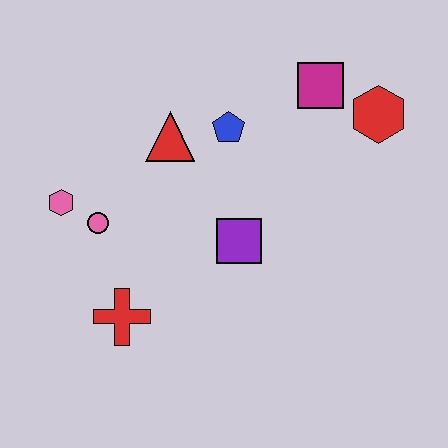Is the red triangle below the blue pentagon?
Yes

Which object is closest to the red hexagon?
The magenta square is closest to the red hexagon.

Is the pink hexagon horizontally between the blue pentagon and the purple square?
No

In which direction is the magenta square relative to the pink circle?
The magenta square is to the right of the pink circle.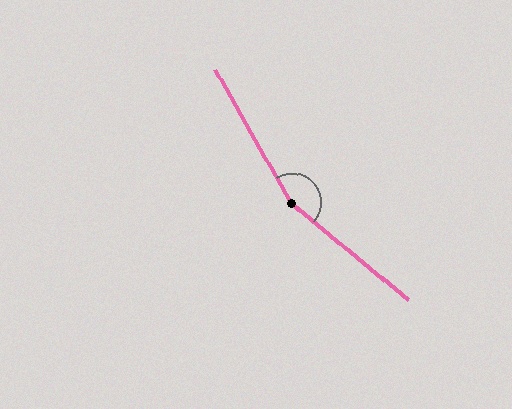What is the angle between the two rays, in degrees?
Approximately 159 degrees.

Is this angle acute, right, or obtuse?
It is obtuse.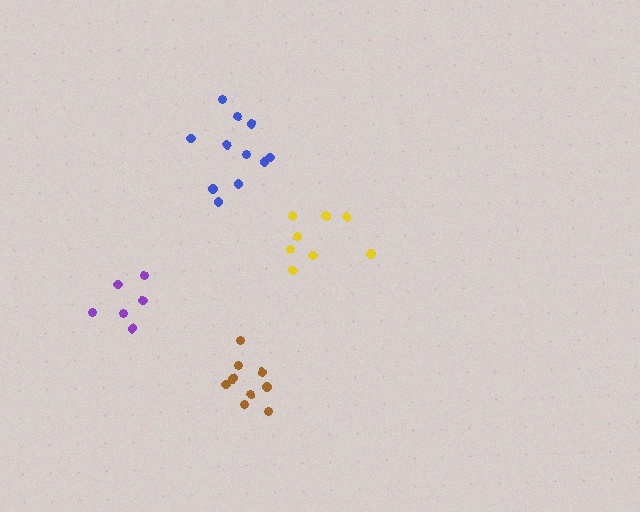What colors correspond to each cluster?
The clusters are colored: purple, brown, yellow, blue.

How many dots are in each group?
Group 1: 6 dots, Group 2: 9 dots, Group 3: 8 dots, Group 4: 11 dots (34 total).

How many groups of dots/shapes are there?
There are 4 groups.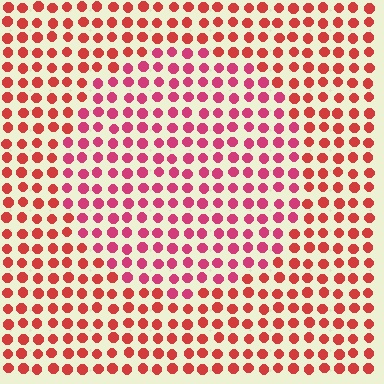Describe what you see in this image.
The image is filled with small red elements in a uniform arrangement. A circle-shaped region is visible where the elements are tinted to a slightly different hue, forming a subtle color boundary.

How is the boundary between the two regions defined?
The boundary is defined purely by a slight shift in hue (about 24 degrees). Spacing, size, and orientation are identical on both sides.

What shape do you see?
I see a circle.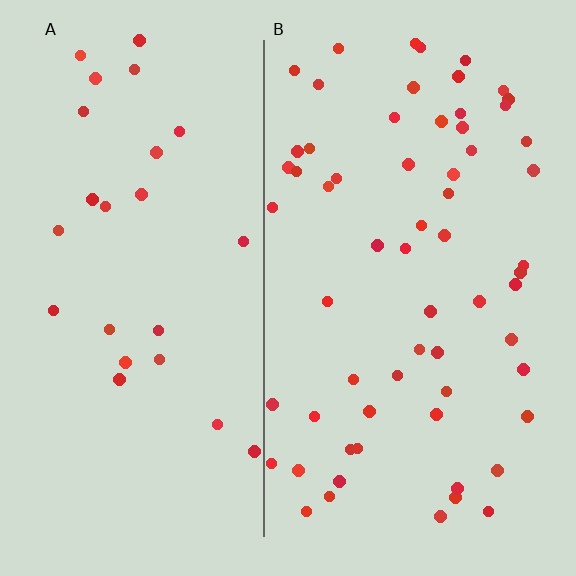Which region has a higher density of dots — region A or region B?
B (the right).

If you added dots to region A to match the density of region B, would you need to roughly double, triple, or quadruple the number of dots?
Approximately triple.